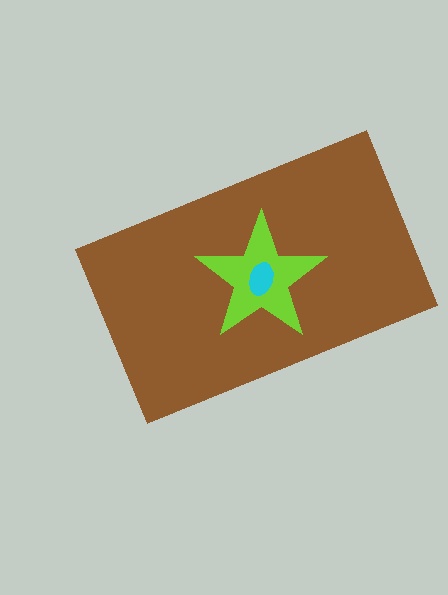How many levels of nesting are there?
3.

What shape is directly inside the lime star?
The cyan ellipse.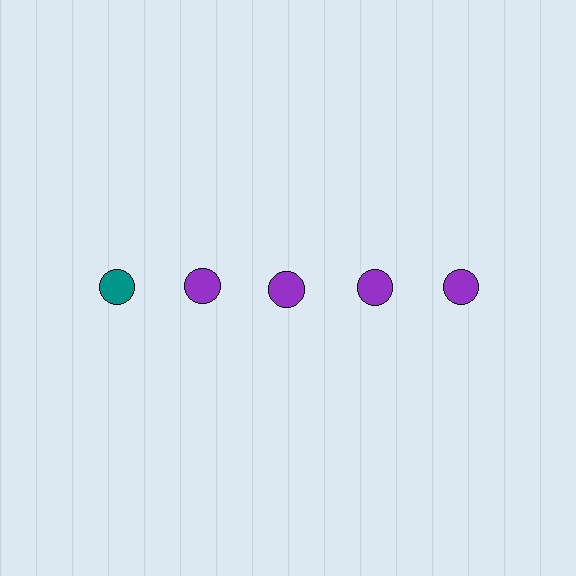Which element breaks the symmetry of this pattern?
The teal circle in the top row, leftmost column breaks the symmetry. All other shapes are purple circles.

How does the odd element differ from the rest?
It has a different color: teal instead of purple.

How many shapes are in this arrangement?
There are 5 shapes arranged in a grid pattern.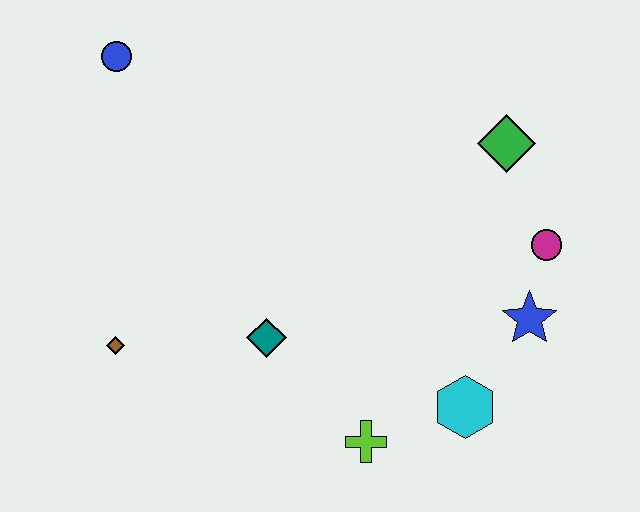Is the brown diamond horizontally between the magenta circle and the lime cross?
No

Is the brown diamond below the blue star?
Yes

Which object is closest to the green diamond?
The magenta circle is closest to the green diamond.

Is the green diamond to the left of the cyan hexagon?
No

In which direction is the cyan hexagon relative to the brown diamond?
The cyan hexagon is to the right of the brown diamond.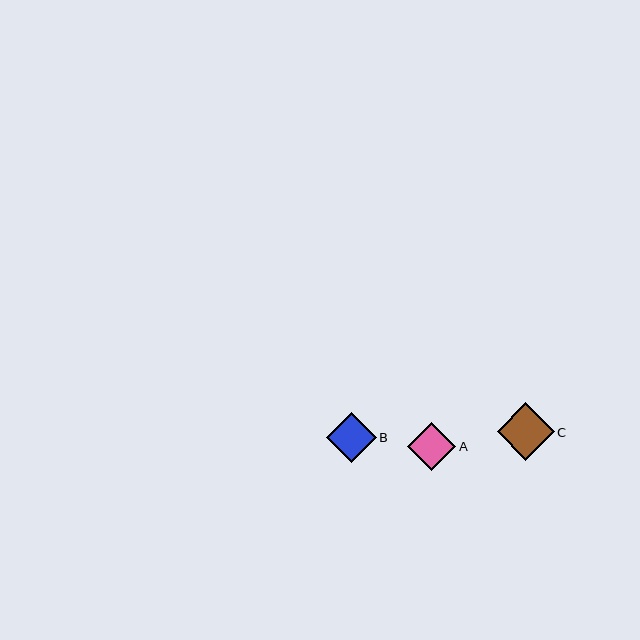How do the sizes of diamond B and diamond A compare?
Diamond B and diamond A are approximately the same size.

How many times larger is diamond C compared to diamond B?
Diamond C is approximately 1.1 times the size of diamond B.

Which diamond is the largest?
Diamond C is the largest with a size of approximately 57 pixels.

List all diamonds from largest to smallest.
From largest to smallest: C, B, A.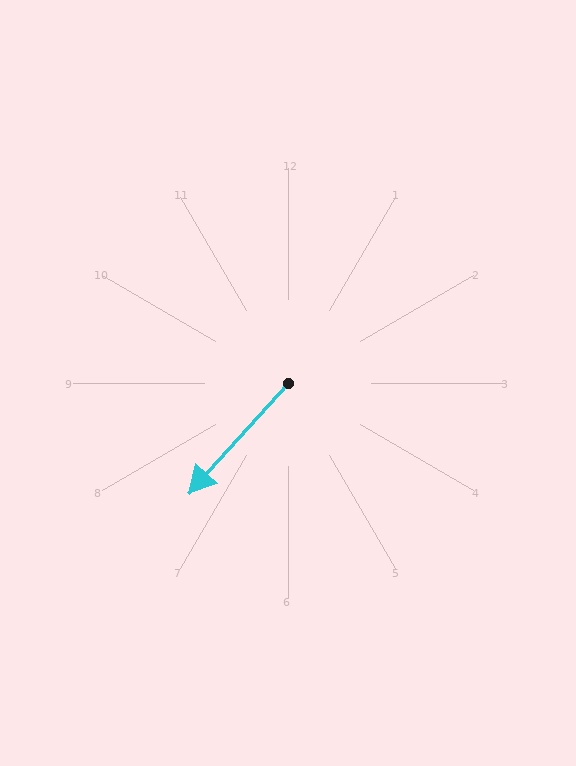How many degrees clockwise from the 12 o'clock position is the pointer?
Approximately 222 degrees.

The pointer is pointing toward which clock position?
Roughly 7 o'clock.